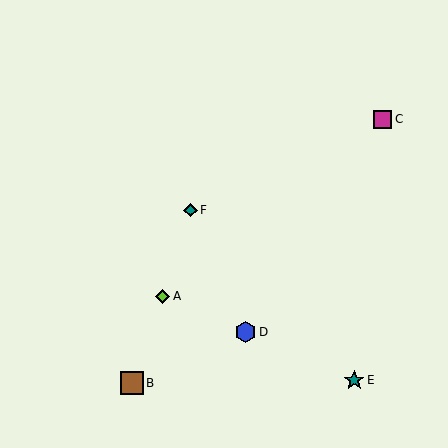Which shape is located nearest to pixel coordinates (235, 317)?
The blue hexagon (labeled D) at (245, 332) is nearest to that location.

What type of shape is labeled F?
Shape F is a teal diamond.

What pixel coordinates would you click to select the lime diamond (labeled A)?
Click at (163, 296) to select the lime diamond A.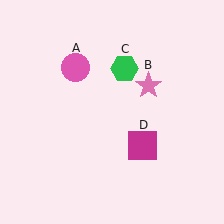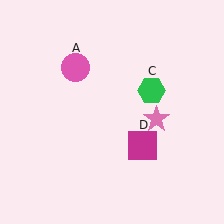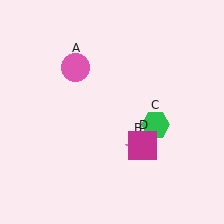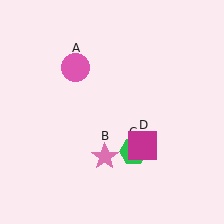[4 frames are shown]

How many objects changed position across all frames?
2 objects changed position: pink star (object B), green hexagon (object C).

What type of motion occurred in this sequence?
The pink star (object B), green hexagon (object C) rotated clockwise around the center of the scene.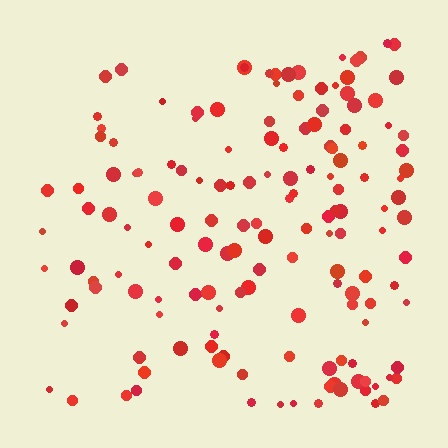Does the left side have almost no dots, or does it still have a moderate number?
Still a moderate number, just noticeably fewer than the right.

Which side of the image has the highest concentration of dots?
The right.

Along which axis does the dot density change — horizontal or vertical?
Horizontal.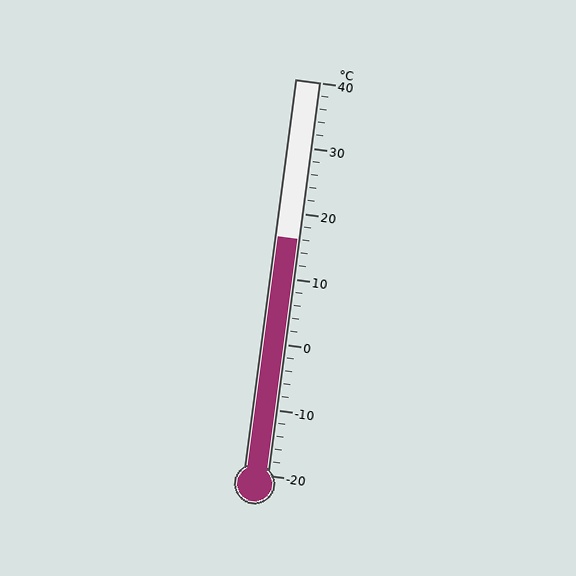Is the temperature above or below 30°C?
The temperature is below 30°C.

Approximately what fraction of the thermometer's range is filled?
The thermometer is filled to approximately 60% of its range.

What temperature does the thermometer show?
The thermometer shows approximately 16°C.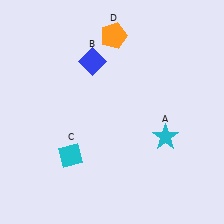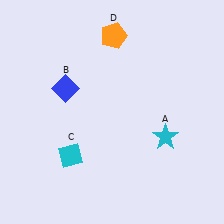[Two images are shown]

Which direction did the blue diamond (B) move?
The blue diamond (B) moved down.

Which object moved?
The blue diamond (B) moved down.